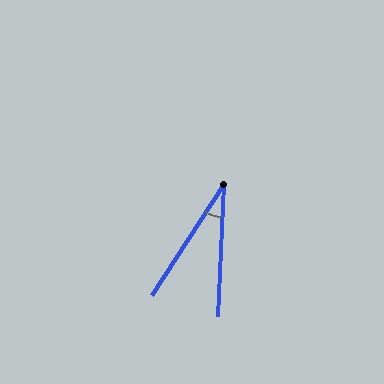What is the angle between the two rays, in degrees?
Approximately 31 degrees.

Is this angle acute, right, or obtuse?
It is acute.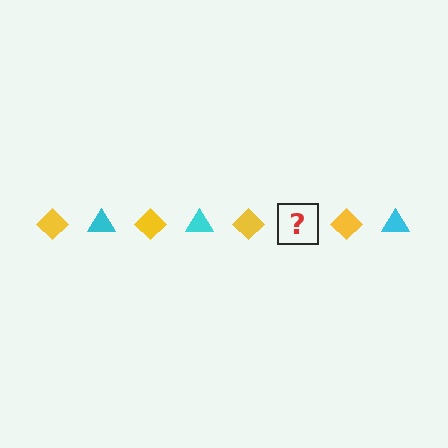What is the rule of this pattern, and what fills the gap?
The rule is that the pattern alternates between yellow diamond and cyan triangle. The gap should be filled with a cyan triangle.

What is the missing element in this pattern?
The missing element is a cyan triangle.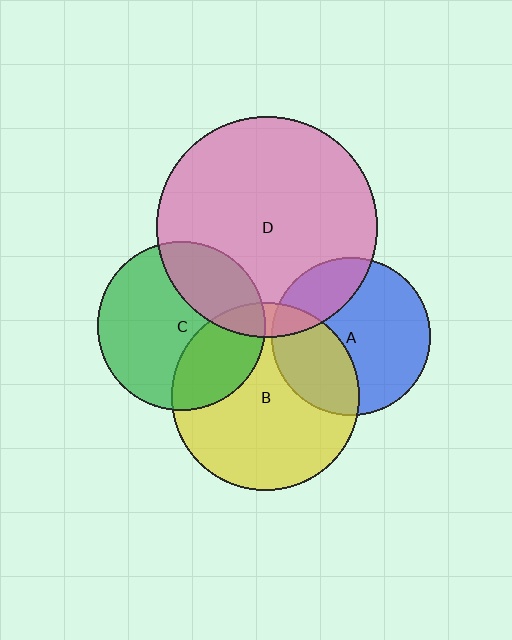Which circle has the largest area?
Circle D (pink).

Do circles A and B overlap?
Yes.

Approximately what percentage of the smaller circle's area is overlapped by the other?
Approximately 35%.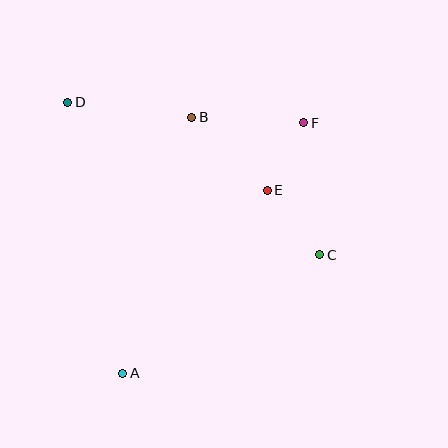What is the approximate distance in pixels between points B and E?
The distance between B and E is approximately 105 pixels.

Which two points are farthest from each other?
Points A and F are farthest from each other.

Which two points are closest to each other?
Points E and F are closest to each other.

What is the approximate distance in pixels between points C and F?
The distance between C and F is approximately 133 pixels.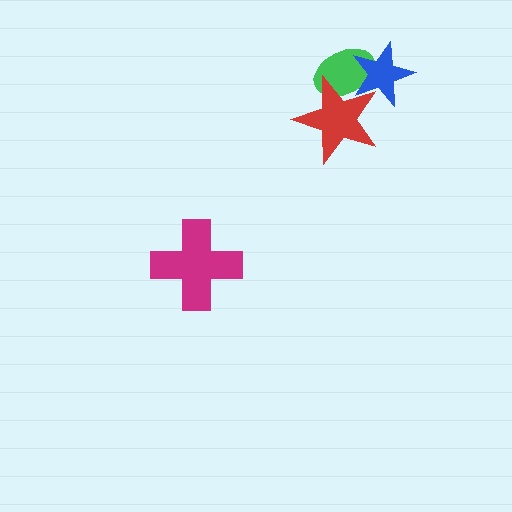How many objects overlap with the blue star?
2 objects overlap with the blue star.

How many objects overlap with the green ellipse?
2 objects overlap with the green ellipse.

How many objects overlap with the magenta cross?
0 objects overlap with the magenta cross.